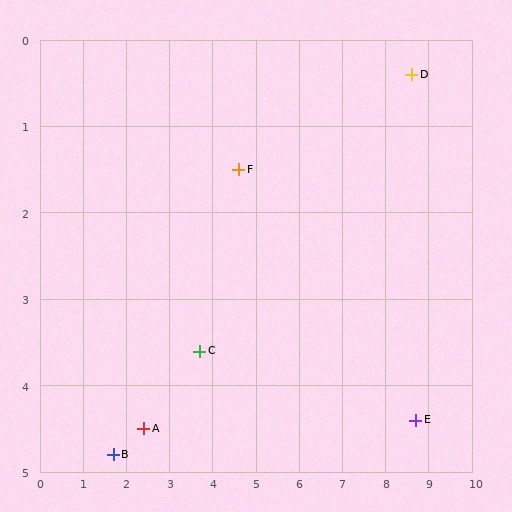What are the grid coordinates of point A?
Point A is at approximately (2.4, 4.5).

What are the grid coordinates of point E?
Point E is at approximately (8.7, 4.4).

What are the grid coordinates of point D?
Point D is at approximately (8.6, 0.4).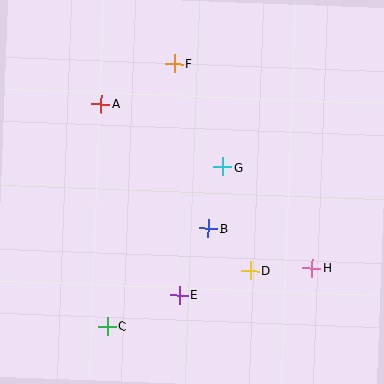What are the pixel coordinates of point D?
Point D is at (250, 271).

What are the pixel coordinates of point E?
Point E is at (179, 295).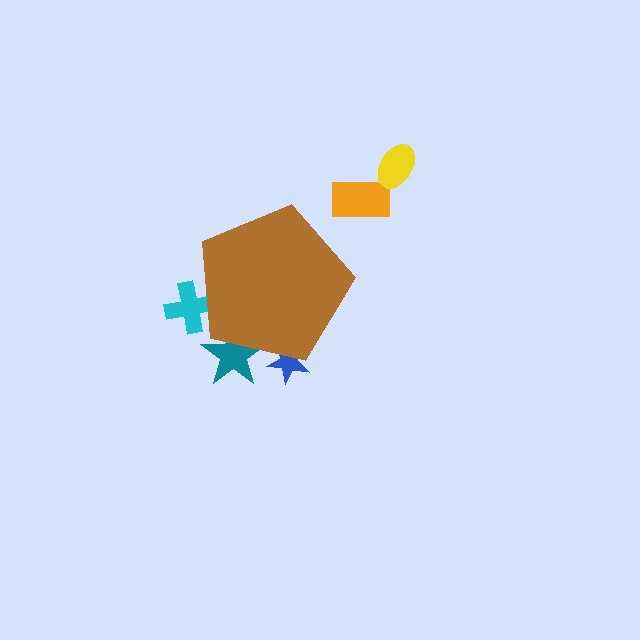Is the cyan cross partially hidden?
Yes, the cyan cross is partially hidden behind the brown pentagon.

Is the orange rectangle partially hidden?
No, the orange rectangle is fully visible.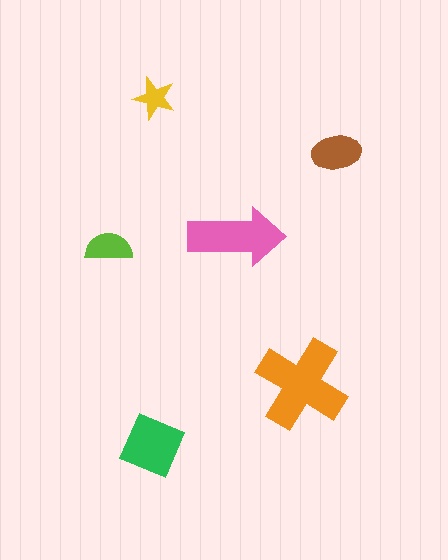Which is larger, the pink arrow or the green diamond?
The pink arrow.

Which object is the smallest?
The yellow star.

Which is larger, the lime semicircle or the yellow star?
The lime semicircle.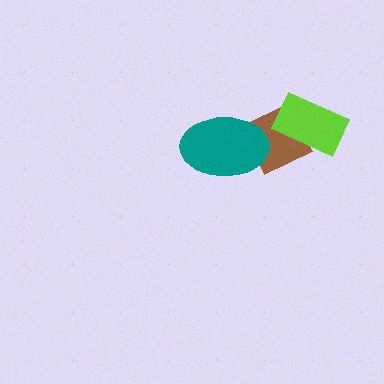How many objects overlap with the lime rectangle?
1 object overlaps with the lime rectangle.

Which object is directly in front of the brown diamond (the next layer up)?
The teal ellipse is directly in front of the brown diamond.